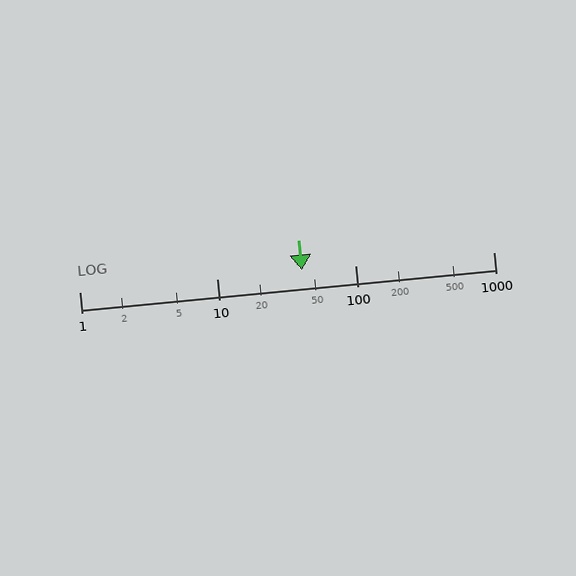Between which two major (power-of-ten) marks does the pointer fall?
The pointer is between 10 and 100.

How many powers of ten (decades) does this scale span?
The scale spans 3 decades, from 1 to 1000.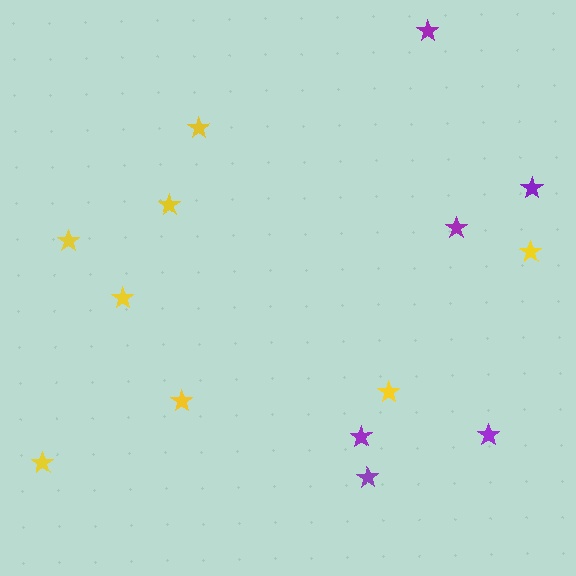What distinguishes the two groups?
There are 2 groups: one group of purple stars (6) and one group of yellow stars (8).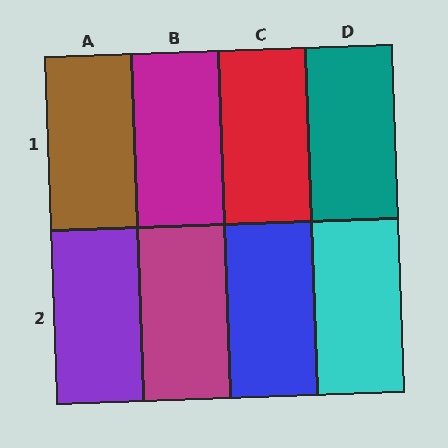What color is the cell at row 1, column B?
Magenta.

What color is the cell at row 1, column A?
Brown.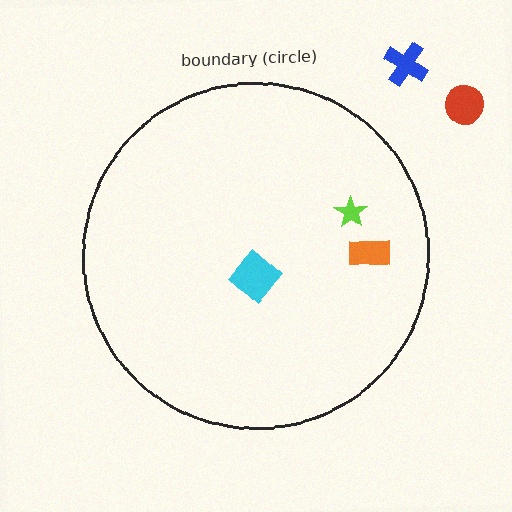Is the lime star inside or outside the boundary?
Inside.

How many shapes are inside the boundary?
3 inside, 2 outside.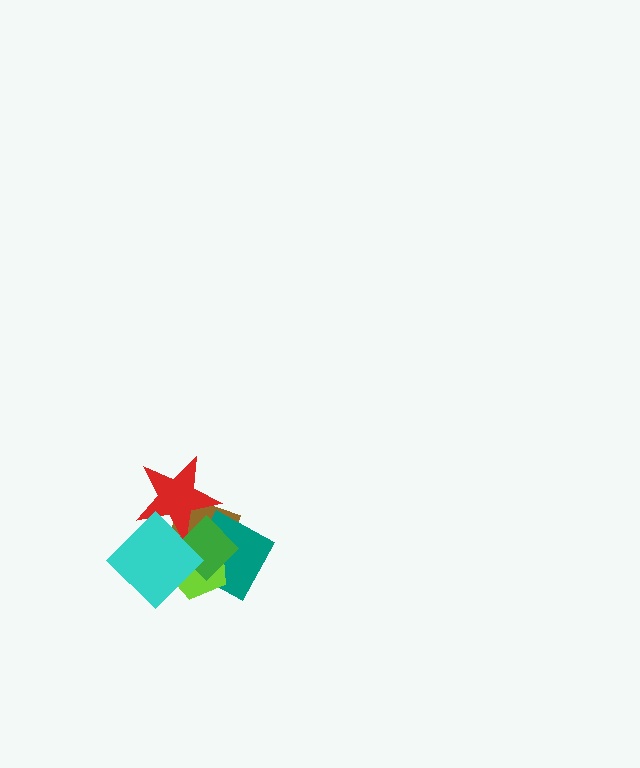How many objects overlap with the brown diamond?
5 objects overlap with the brown diamond.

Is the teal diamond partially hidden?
Yes, it is partially covered by another shape.